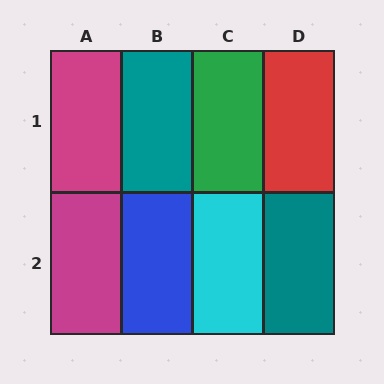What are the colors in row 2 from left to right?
Magenta, blue, cyan, teal.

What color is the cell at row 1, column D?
Red.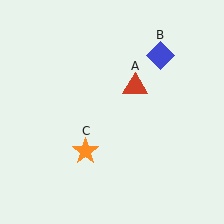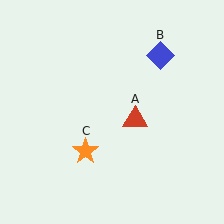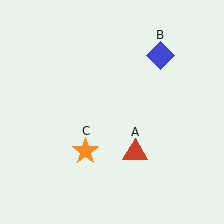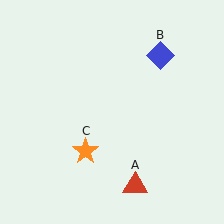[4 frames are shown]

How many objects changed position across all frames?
1 object changed position: red triangle (object A).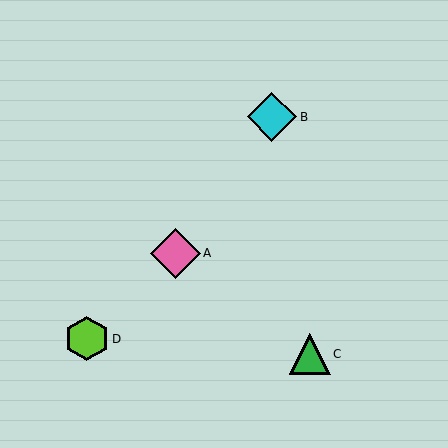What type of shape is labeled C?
Shape C is a green triangle.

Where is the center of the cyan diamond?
The center of the cyan diamond is at (272, 117).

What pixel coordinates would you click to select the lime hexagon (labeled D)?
Click at (87, 339) to select the lime hexagon D.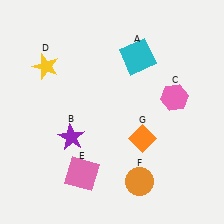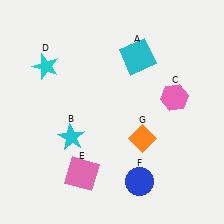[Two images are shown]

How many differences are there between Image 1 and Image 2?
There are 3 differences between the two images.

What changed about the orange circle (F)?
In Image 1, F is orange. In Image 2, it changed to blue.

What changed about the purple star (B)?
In Image 1, B is purple. In Image 2, it changed to cyan.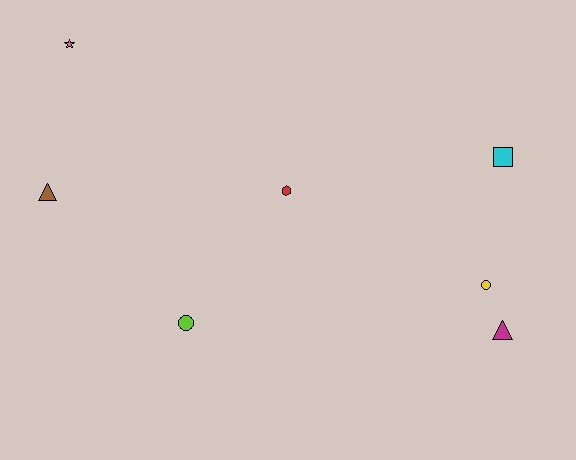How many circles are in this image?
There are 2 circles.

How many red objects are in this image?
There is 1 red object.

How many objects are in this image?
There are 7 objects.